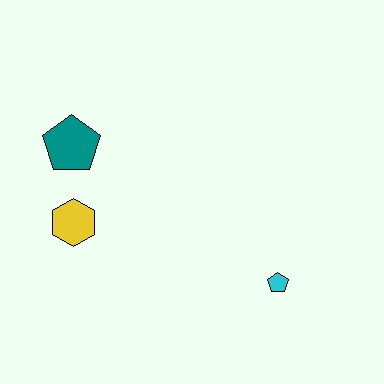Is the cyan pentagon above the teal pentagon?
No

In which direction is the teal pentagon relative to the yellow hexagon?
The teal pentagon is above the yellow hexagon.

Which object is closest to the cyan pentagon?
The yellow hexagon is closest to the cyan pentagon.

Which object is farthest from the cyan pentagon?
The teal pentagon is farthest from the cyan pentagon.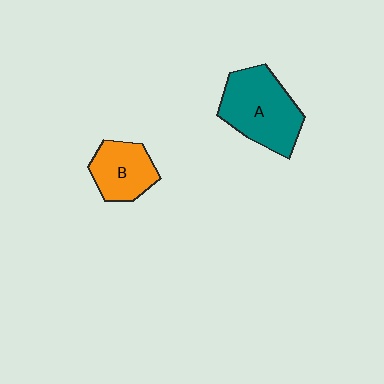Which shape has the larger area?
Shape A (teal).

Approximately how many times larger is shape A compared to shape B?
Approximately 1.6 times.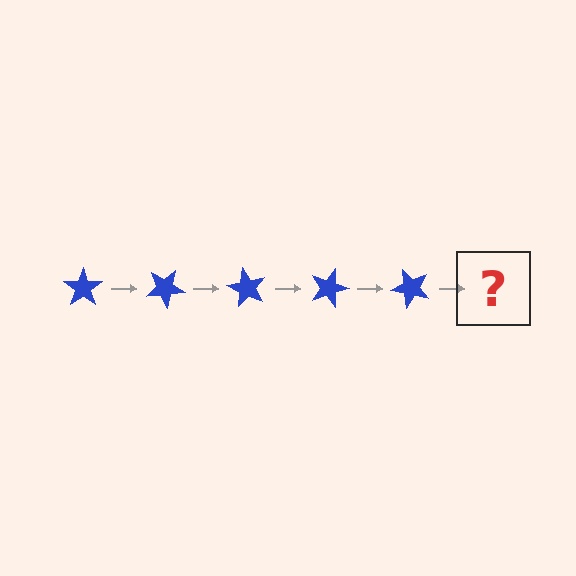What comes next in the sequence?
The next element should be a blue star rotated 150 degrees.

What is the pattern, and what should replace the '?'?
The pattern is that the star rotates 30 degrees each step. The '?' should be a blue star rotated 150 degrees.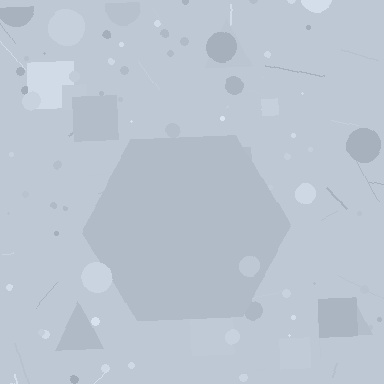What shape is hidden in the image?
A hexagon is hidden in the image.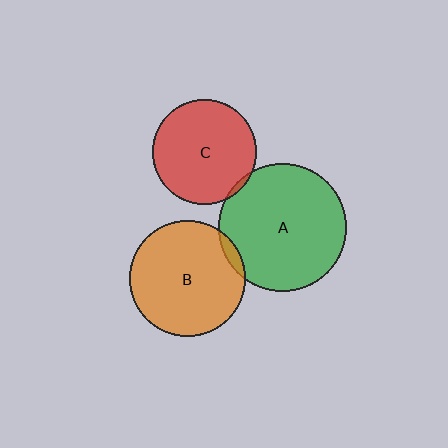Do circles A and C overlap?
Yes.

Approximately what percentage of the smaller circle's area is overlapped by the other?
Approximately 5%.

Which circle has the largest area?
Circle A (green).